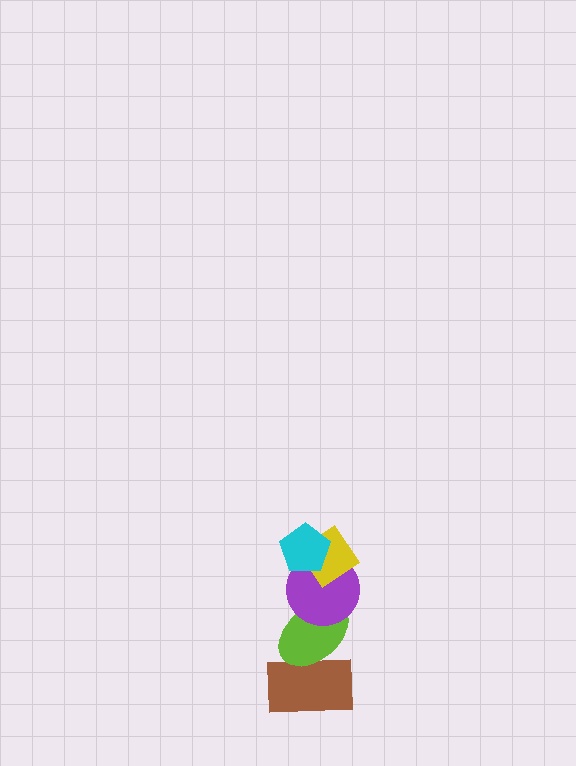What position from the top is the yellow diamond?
The yellow diamond is 2nd from the top.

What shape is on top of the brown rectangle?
The lime ellipse is on top of the brown rectangle.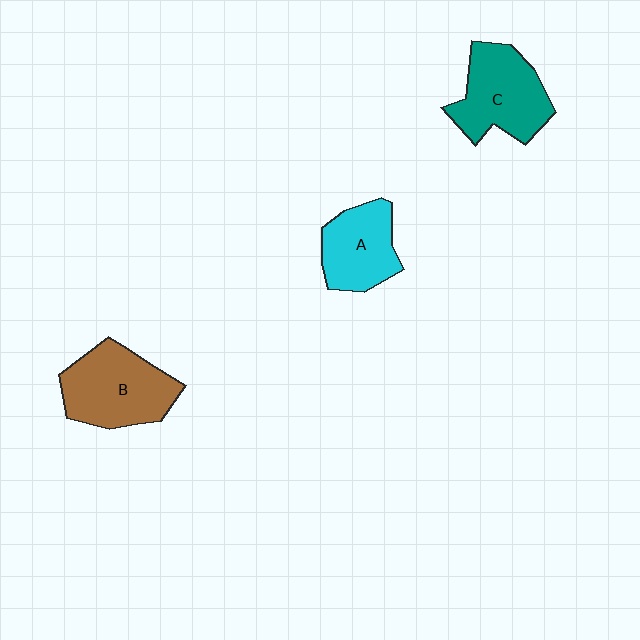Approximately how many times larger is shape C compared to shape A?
Approximately 1.2 times.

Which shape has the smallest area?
Shape A (cyan).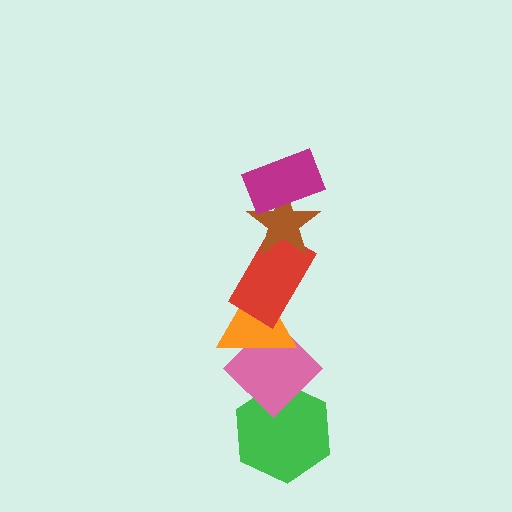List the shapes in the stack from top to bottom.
From top to bottom: the magenta rectangle, the brown star, the red rectangle, the orange triangle, the pink diamond, the green hexagon.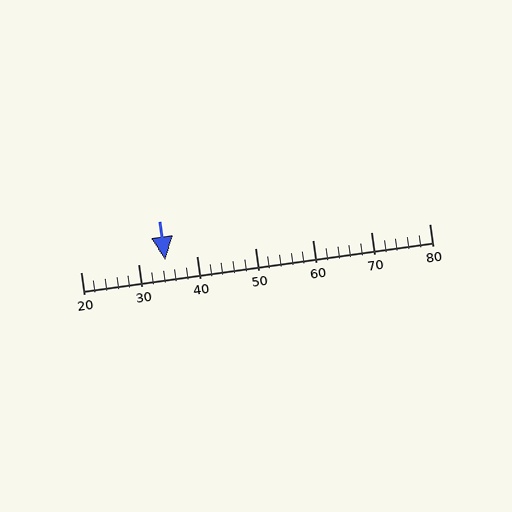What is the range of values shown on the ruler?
The ruler shows values from 20 to 80.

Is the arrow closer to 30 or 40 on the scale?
The arrow is closer to 30.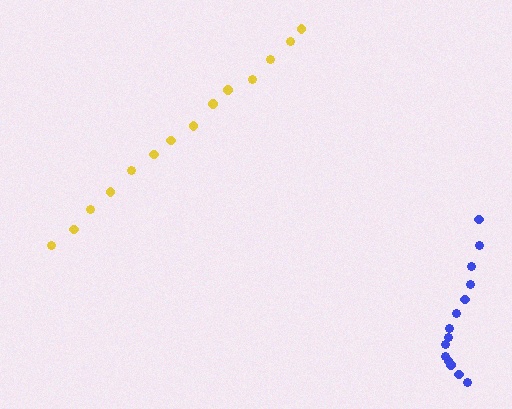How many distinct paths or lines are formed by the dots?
There are 2 distinct paths.